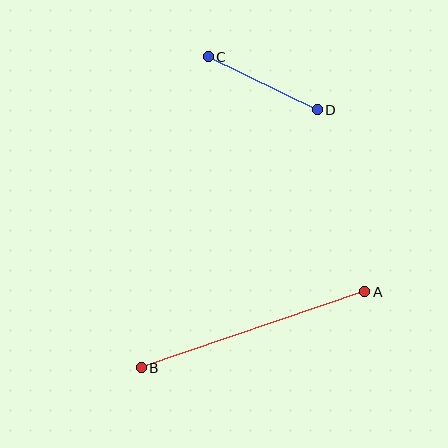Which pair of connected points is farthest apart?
Points A and B are farthest apart.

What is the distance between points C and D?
The distance is approximately 122 pixels.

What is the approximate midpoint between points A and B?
The midpoint is at approximately (253, 330) pixels.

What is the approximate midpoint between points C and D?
The midpoint is at approximately (263, 83) pixels.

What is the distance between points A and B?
The distance is approximately 236 pixels.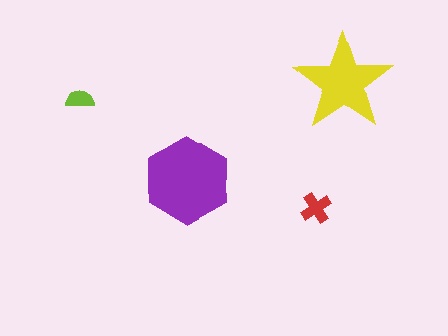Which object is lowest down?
The red cross is bottommost.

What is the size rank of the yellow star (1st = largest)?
2nd.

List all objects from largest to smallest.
The purple hexagon, the yellow star, the red cross, the lime semicircle.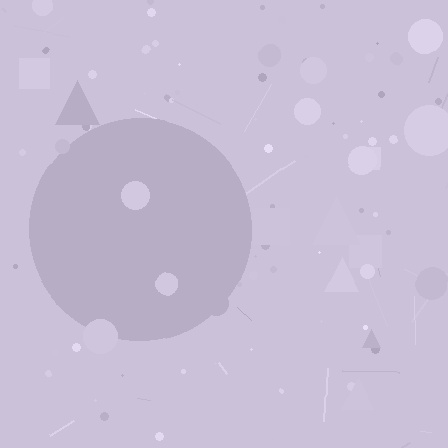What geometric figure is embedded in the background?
A circle is embedded in the background.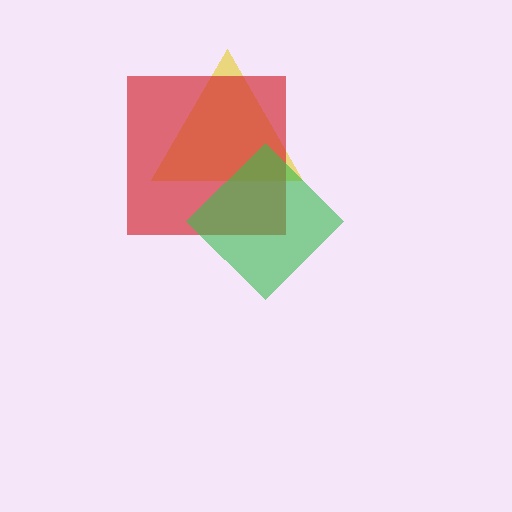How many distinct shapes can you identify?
There are 3 distinct shapes: a yellow triangle, a red square, a green diamond.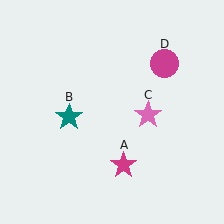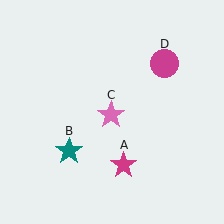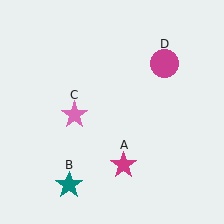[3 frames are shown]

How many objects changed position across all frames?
2 objects changed position: teal star (object B), pink star (object C).